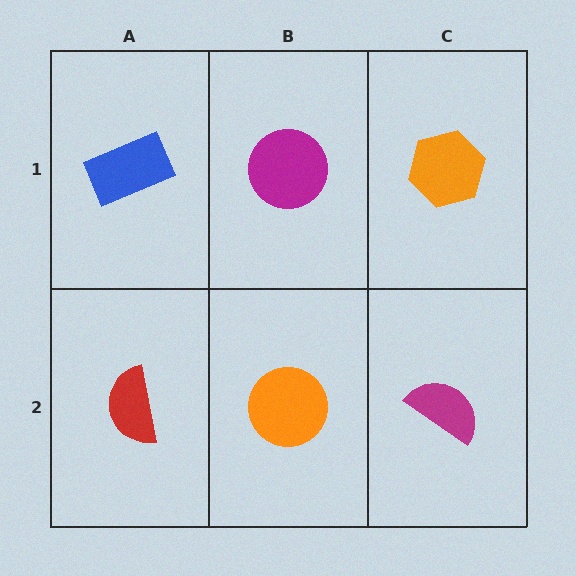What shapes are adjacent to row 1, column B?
An orange circle (row 2, column B), a blue rectangle (row 1, column A), an orange hexagon (row 1, column C).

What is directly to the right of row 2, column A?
An orange circle.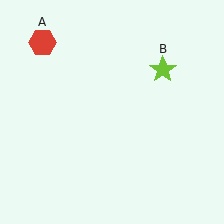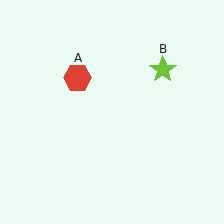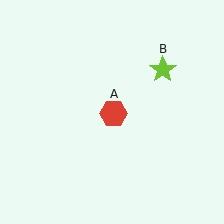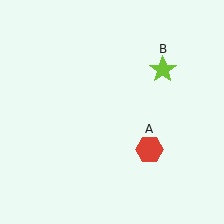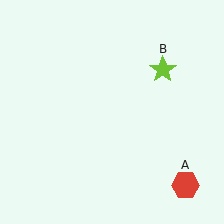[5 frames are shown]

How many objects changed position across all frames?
1 object changed position: red hexagon (object A).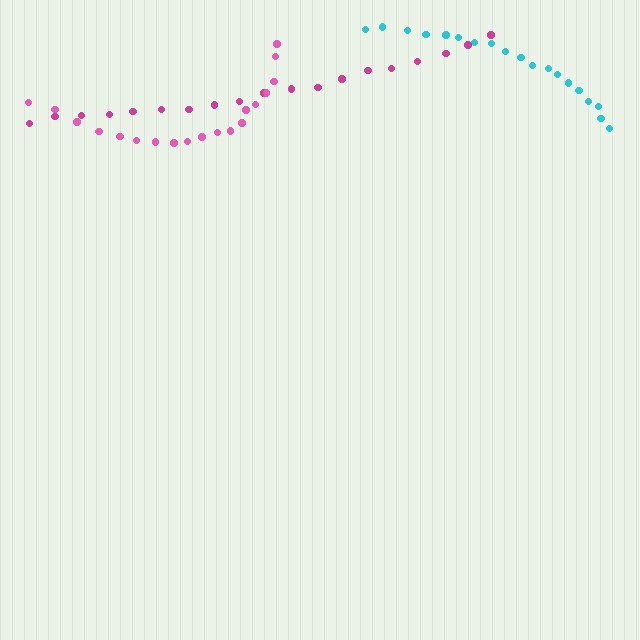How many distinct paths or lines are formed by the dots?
There are 3 distinct paths.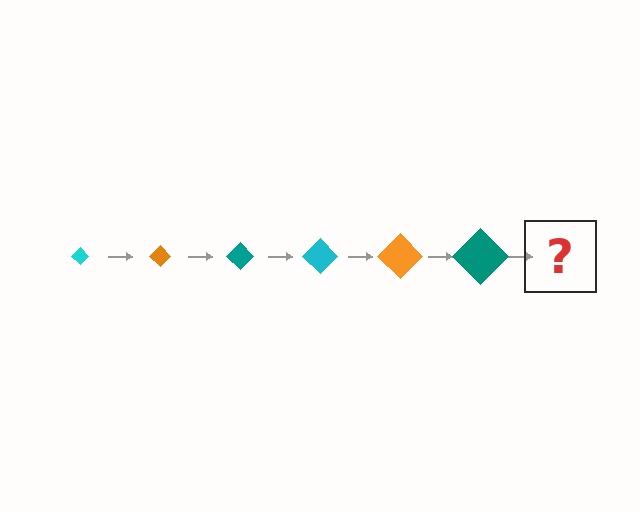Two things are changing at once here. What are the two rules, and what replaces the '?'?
The two rules are that the diamond grows larger each step and the color cycles through cyan, orange, and teal. The '?' should be a cyan diamond, larger than the previous one.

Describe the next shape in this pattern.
It should be a cyan diamond, larger than the previous one.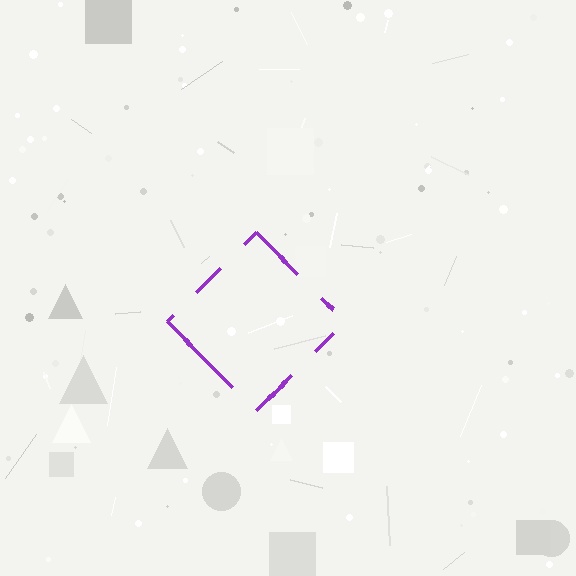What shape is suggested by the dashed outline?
The dashed outline suggests a diamond.